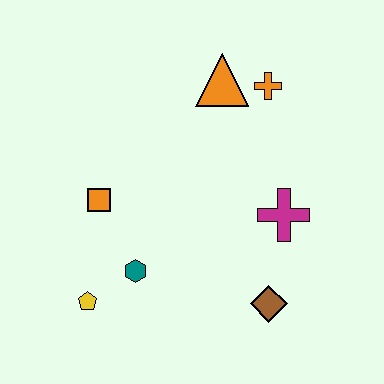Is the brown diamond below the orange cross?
Yes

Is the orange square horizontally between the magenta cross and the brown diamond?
No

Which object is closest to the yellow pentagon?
The teal hexagon is closest to the yellow pentagon.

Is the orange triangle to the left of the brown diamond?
Yes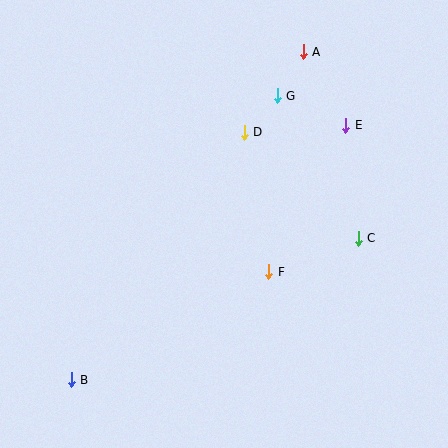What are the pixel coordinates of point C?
Point C is at (358, 238).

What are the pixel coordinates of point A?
Point A is at (303, 52).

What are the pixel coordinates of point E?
Point E is at (346, 125).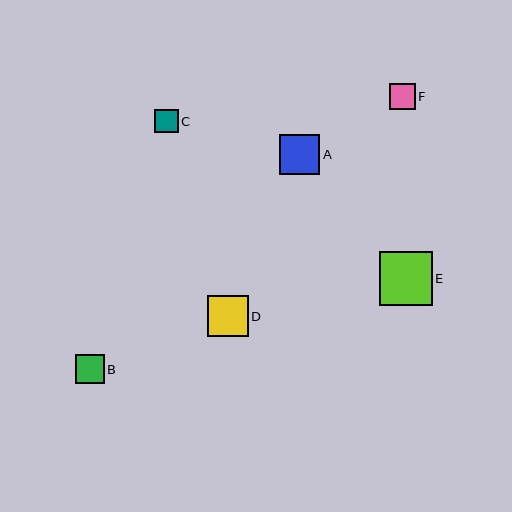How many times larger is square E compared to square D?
Square E is approximately 1.3 times the size of square D.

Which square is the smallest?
Square C is the smallest with a size of approximately 24 pixels.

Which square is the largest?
Square E is the largest with a size of approximately 53 pixels.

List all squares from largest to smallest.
From largest to smallest: E, D, A, B, F, C.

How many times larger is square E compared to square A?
Square E is approximately 1.3 times the size of square A.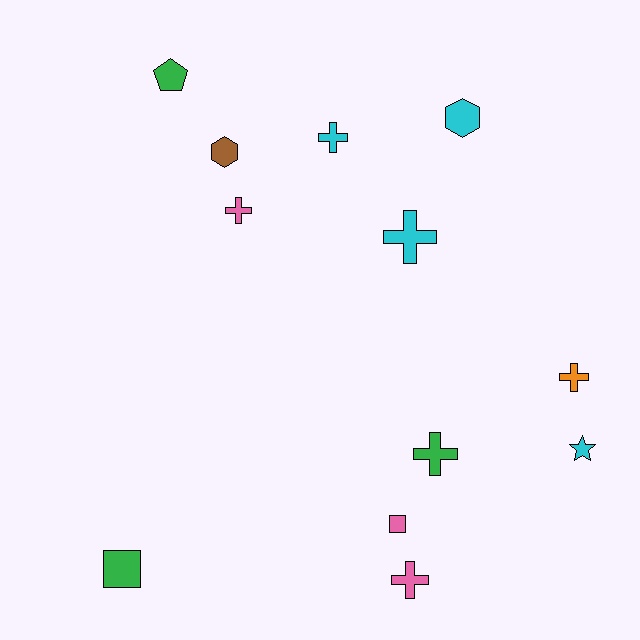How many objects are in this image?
There are 12 objects.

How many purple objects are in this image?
There are no purple objects.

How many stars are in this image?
There is 1 star.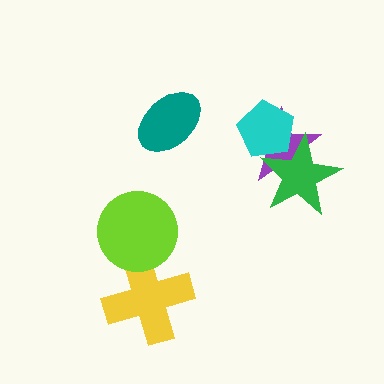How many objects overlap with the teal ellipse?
0 objects overlap with the teal ellipse.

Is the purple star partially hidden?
Yes, it is partially covered by another shape.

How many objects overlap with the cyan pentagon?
2 objects overlap with the cyan pentagon.